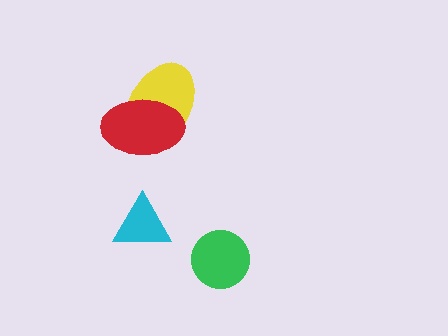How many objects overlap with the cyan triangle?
0 objects overlap with the cyan triangle.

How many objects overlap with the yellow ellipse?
1 object overlaps with the yellow ellipse.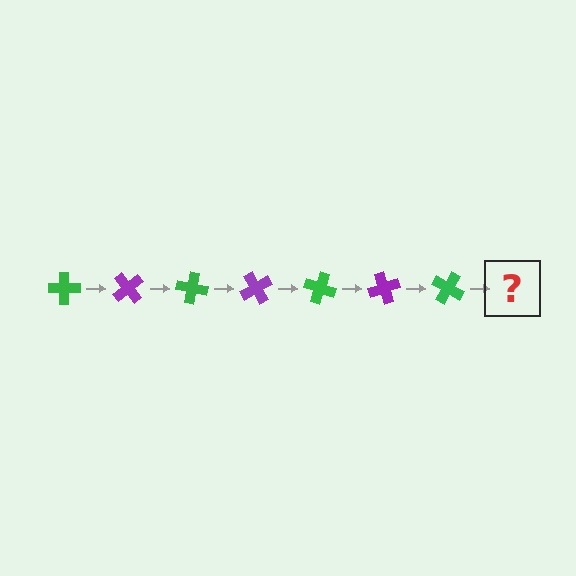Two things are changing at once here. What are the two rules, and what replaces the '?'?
The two rules are that it rotates 50 degrees each step and the color cycles through green and purple. The '?' should be a purple cross, rotated 350 degrees from the start.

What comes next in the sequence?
The next element should be a purple cross, rotated 350 degrees from the start.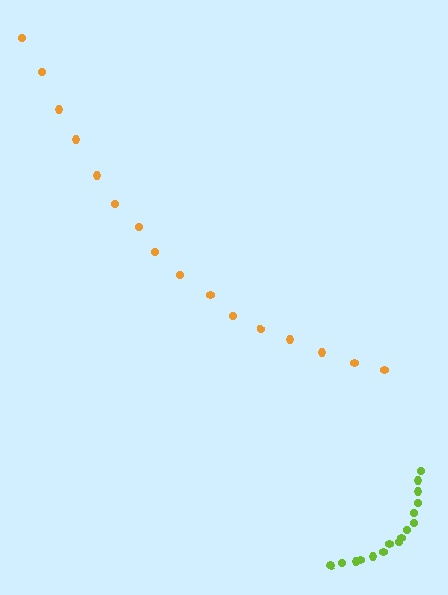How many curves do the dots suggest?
There are 2 distinct paths.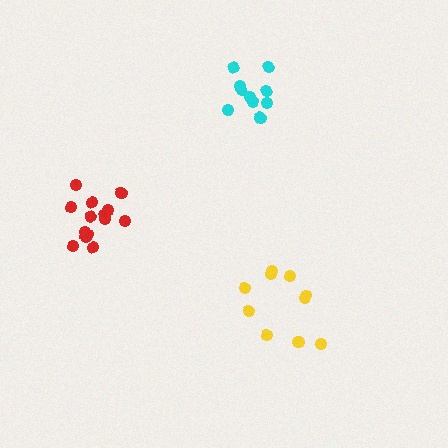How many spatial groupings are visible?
There are 3 spatial groupings.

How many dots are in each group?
Group 1: 11 dots, Group 2: 10 dots, Group 3: 14 dots (35 total).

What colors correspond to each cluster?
The clusters are colored: cyan, yellow, red.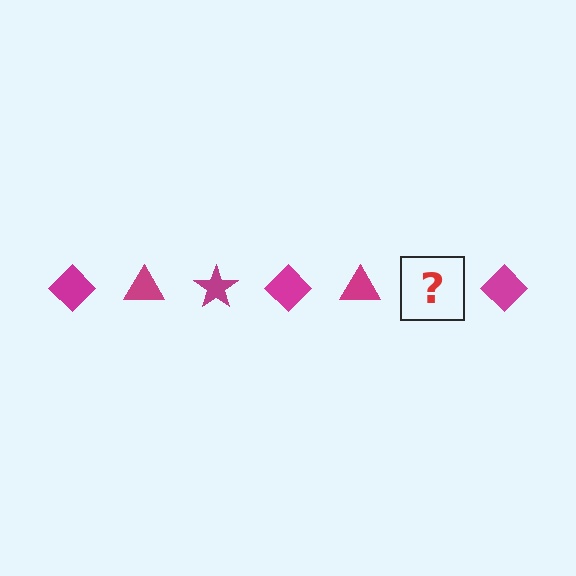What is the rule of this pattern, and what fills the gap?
The rule is that the pattern cycles through diamond, triangle, star shapes in magenta. The gap should be filled with a magenta star.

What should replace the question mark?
The question mark should be replaced with a magenta star.